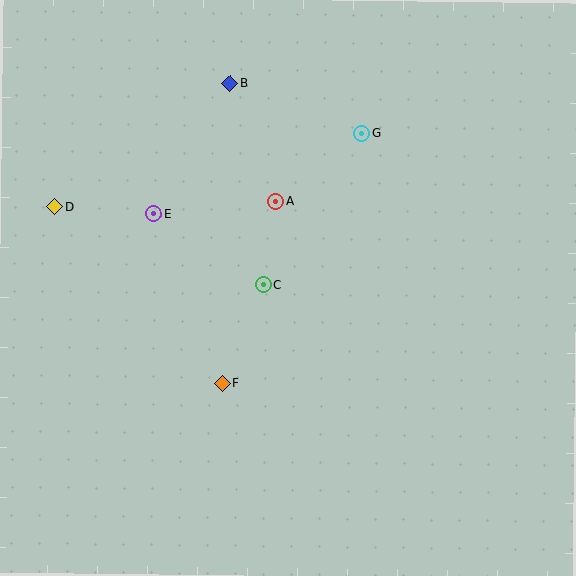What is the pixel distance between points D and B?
The distance between D and B is 215 pixels.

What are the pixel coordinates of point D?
Point D is at (55, 207).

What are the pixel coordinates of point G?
Point G is at (362, 133).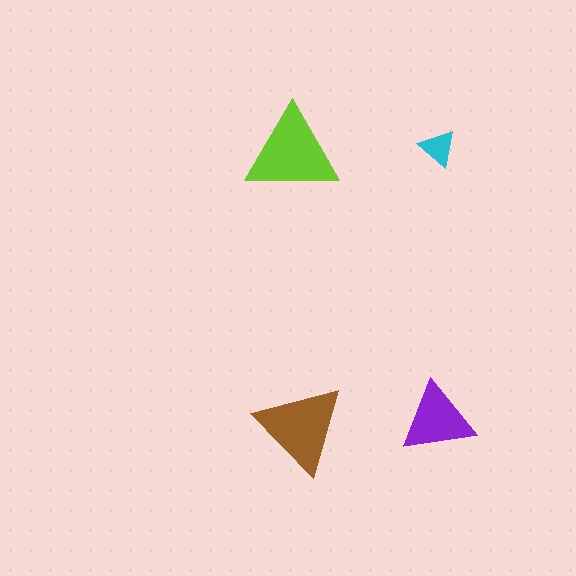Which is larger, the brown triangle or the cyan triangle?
The brown one.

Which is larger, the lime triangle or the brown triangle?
The lime one.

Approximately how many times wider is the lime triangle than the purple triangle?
About 1.5 times wider.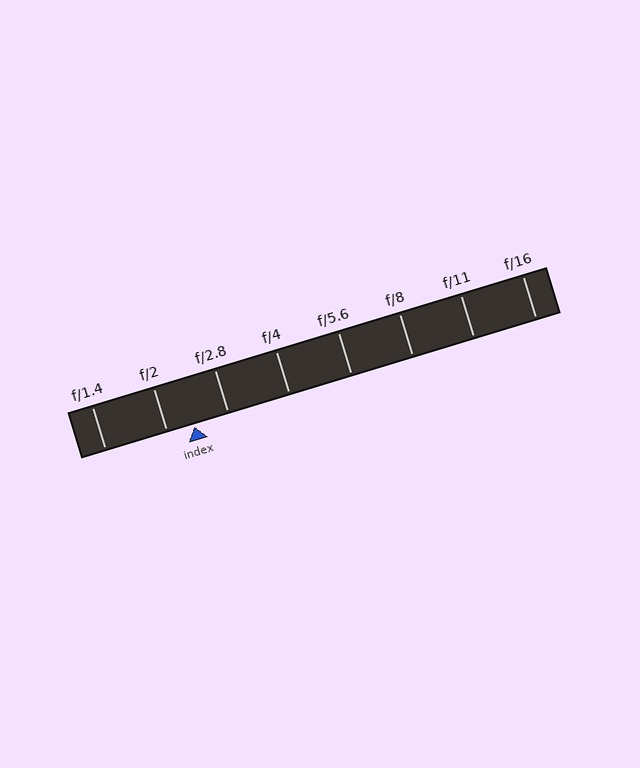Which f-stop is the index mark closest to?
The index mark is closest to f/2.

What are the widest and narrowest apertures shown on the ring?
The widest aperture shown is f/1.4 and the narrowest is f/16.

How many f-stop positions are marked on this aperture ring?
There are 8 f-stop positions marked.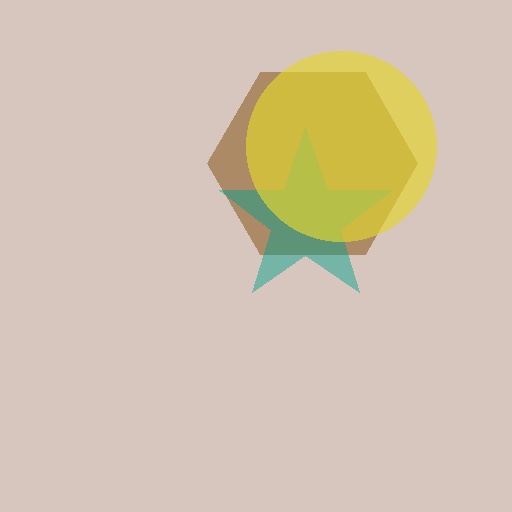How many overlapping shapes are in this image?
There are 3 overlapping shapes in the image.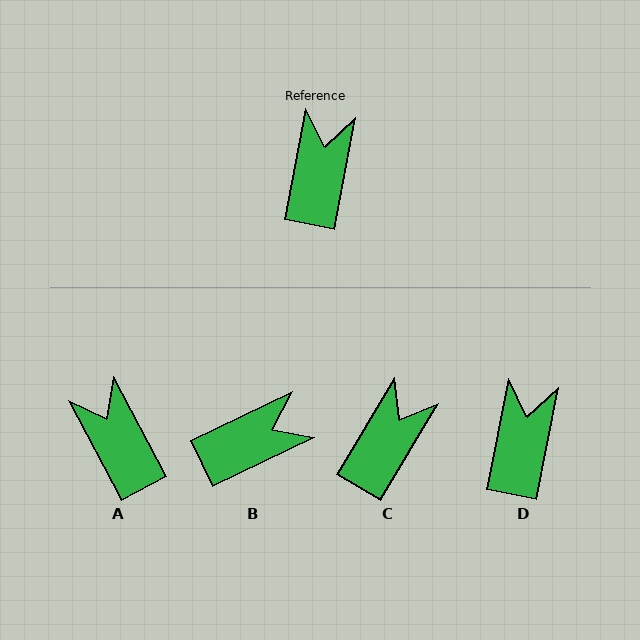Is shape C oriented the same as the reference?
No, it is off by about 20 degrees.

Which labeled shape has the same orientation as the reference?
D.